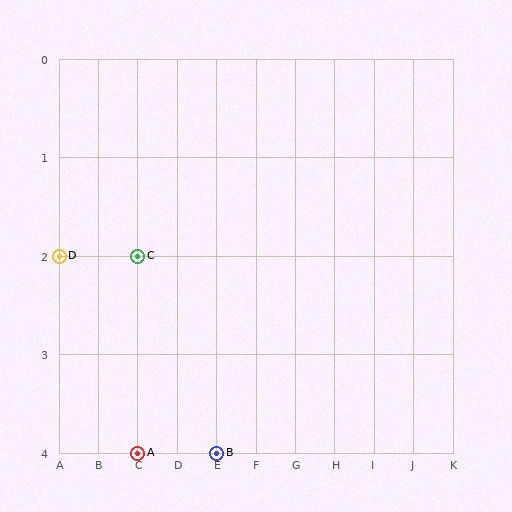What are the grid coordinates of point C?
Point C is at grid coordinates (C, 2).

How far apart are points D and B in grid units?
Points D and B are 4 columns and 2 rows apart (about 4.5 grid units diagonally).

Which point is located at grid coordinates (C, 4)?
Point A is at (C, 4).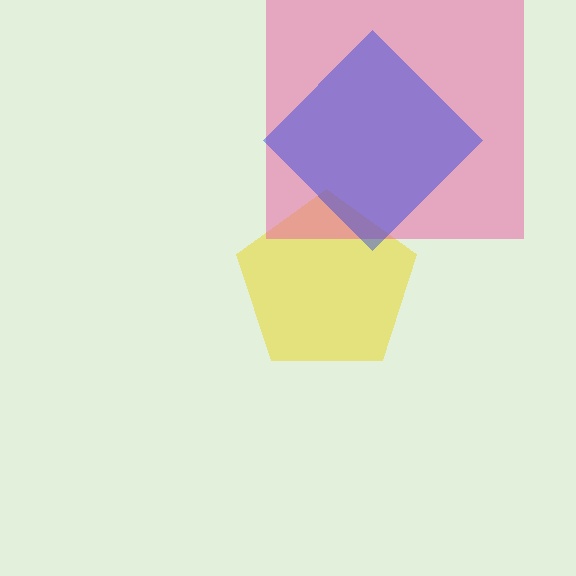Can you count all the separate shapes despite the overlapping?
Yes, there are 3 separate shapes.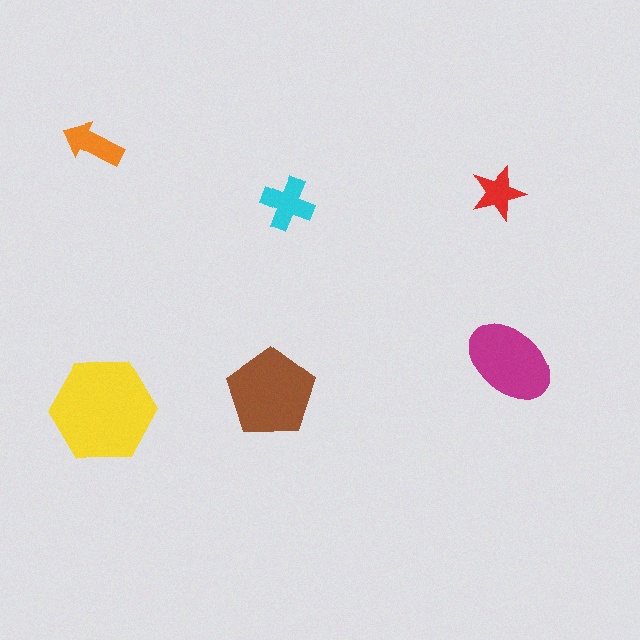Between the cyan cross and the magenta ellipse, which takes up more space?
The magenta ellipse.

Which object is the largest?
The yellow hexagon.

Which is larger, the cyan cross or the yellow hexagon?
The yellow hexagon.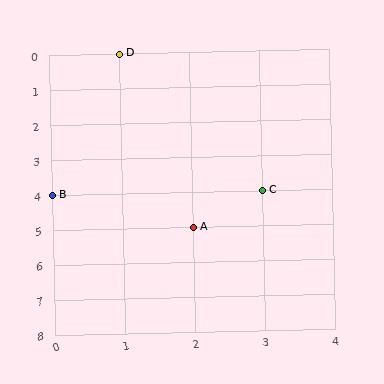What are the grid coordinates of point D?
Point D is at grid coordinates (1, 0).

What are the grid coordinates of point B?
Point B is at grid coordinates (0, 4).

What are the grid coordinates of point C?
Point C is at grid coordinates (3, 4).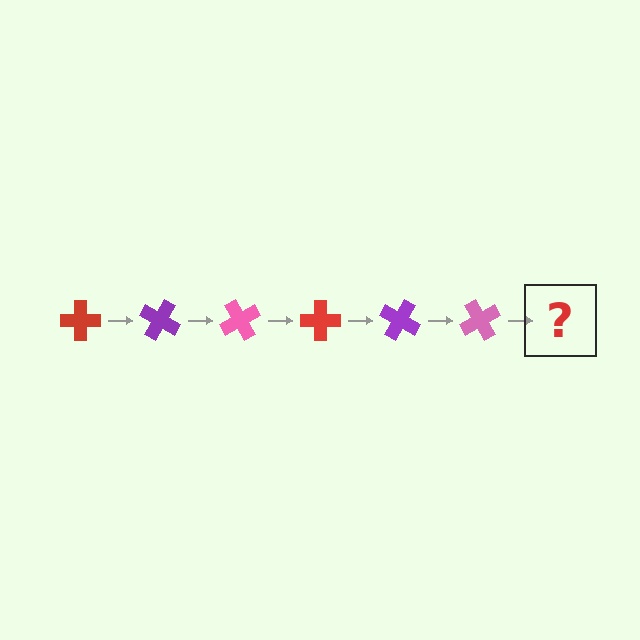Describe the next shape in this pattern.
It should be a red cross, rotated 180 degrees from the start.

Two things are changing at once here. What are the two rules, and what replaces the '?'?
The two rules are that it rotates 30 degrees each step and the color cycles through red, purple, and pink. The '?' should be a red cross, rotated 180 degrees from the start.